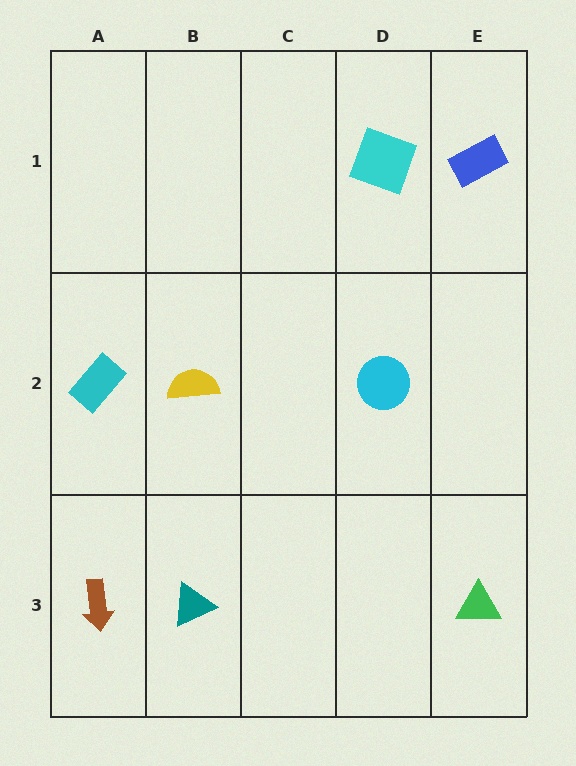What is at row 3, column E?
A green triangle.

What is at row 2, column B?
A yellow semicircle.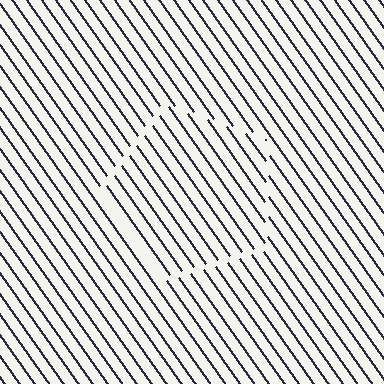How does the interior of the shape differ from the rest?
The interior of the shape contains the same grating, shifted by half a period — the contour is defined by the phase discontinuity where line-ends from the inner and outer gratings abut.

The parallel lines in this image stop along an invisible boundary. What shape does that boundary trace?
An illusory pentagon. The interior of the shape contains the same grating, shifted by half a period — the contour is defined by the phase discontinuity where line-ends from the inner and outer gratings abut.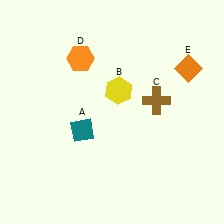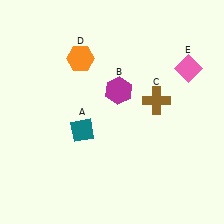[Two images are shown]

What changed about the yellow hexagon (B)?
In Image 1, B is yellow. In Image 2, it changed to magenta.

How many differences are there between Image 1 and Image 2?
There are 2 differences between the two images.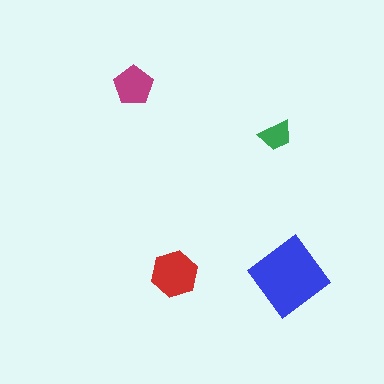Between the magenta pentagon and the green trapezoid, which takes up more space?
The magenta pentagon.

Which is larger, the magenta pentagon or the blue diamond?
The blue diamond.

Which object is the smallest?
The green trapezoid.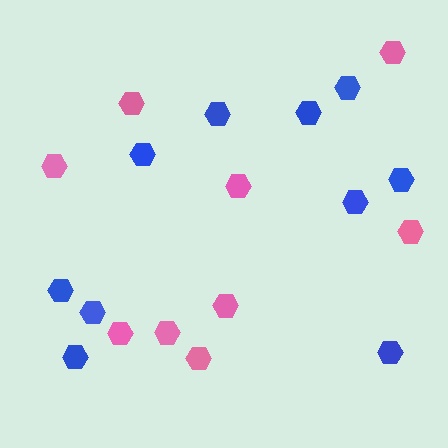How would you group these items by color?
There are 2 groups: one group of pink hexagons (9) and one group of blue hexagons (10).